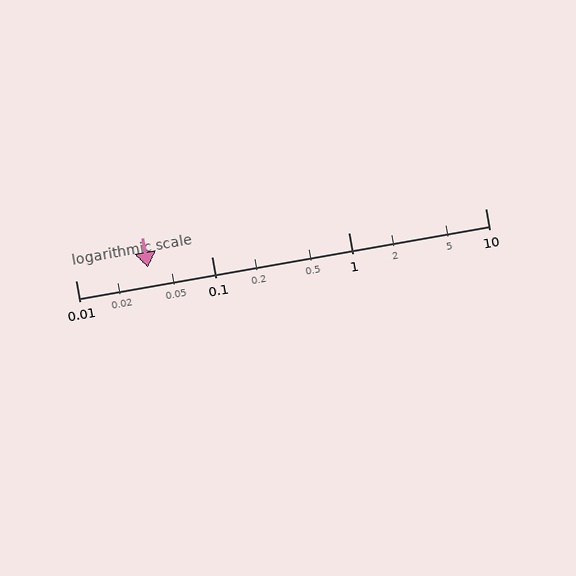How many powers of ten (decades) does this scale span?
The scale spans 3 decades, from 0.01 to 10.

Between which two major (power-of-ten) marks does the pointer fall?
The pointer is between 0.01 and 0.1.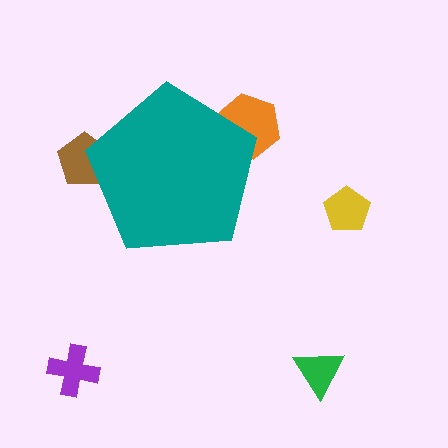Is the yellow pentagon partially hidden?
No, the yellow pentagon is fully visible.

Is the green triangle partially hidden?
No, the green triangle is fully visible.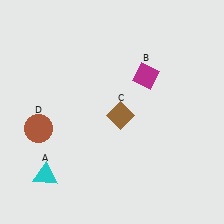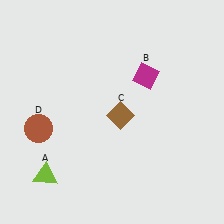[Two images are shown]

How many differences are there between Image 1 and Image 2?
There is 1 difference between the two images.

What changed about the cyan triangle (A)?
In Image 1, A is cyan. In Image 2, it changed to lime.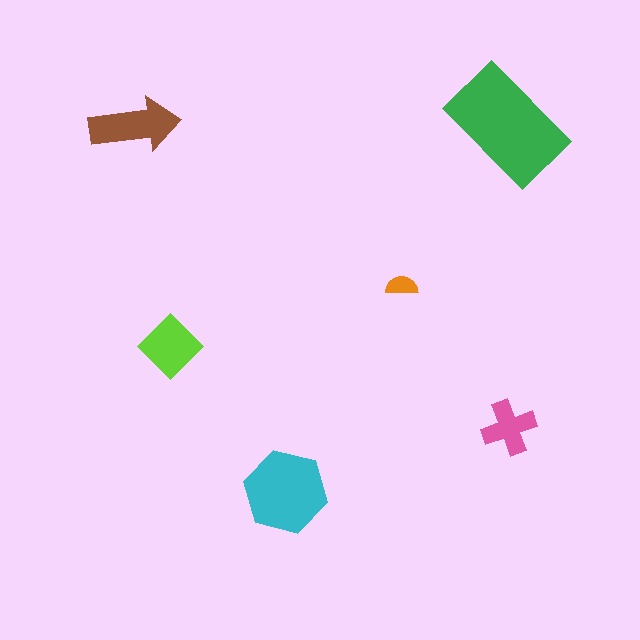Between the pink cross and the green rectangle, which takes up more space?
The green rectangle.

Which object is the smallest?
The orange semicircle.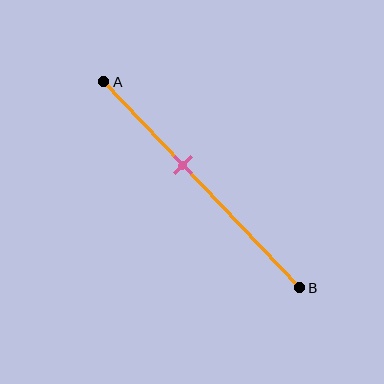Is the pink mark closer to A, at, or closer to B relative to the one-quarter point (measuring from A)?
The pink mark is closer to point B than the one-quarter point of segment AB.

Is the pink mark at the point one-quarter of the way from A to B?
No, the mark is at about 40% from A, not at the 25% one-quarter point.